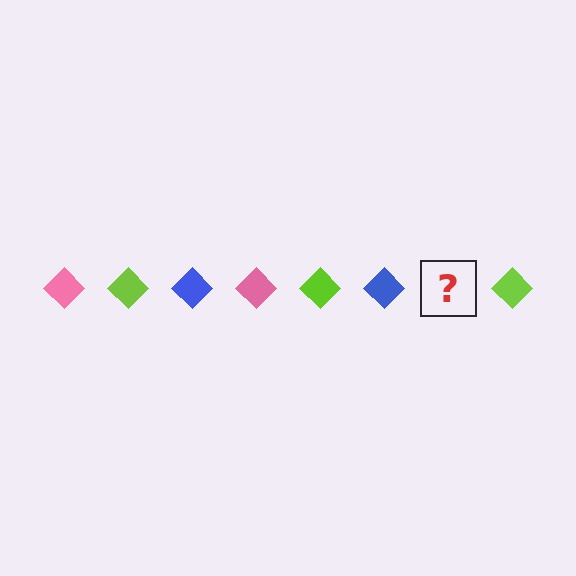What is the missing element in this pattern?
The missing element is a pink diamond.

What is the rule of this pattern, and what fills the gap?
The rule is that the pattern cycles through pink, lime, blue diamonds. The gap should be filled with a pink diamond.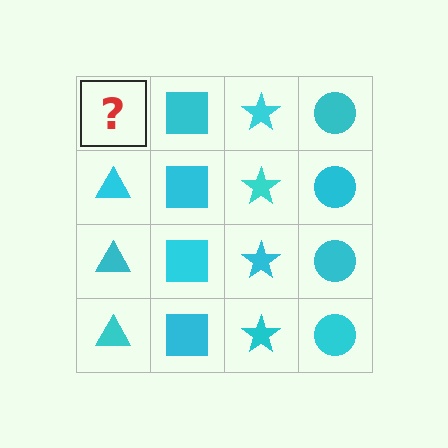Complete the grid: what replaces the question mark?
The question mark should be replaced with a cyan triangle.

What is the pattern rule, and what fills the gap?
The rule is that each column has a consistent shape. The gap should be filled with a cyan triangle.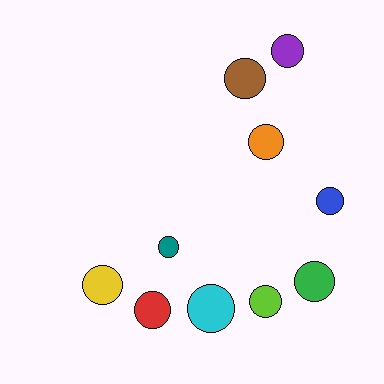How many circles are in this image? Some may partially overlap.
There are 10 circles.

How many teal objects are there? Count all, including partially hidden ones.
There is 1 teal object.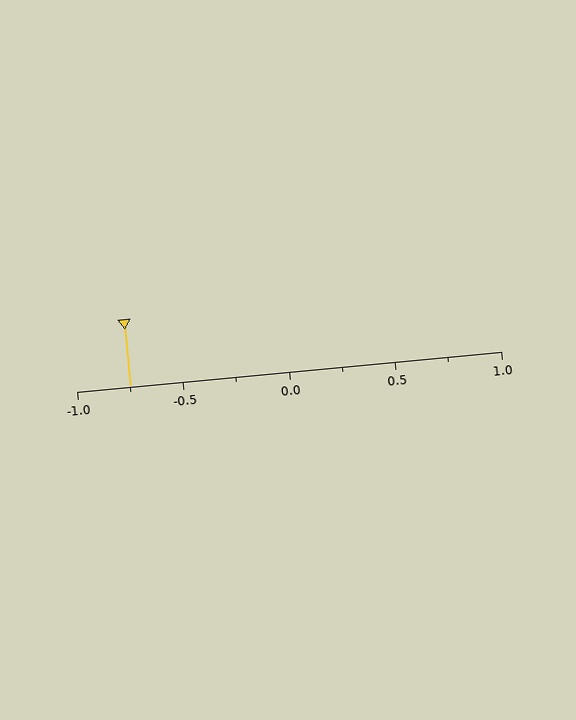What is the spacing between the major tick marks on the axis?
The major ticks are spaced 0.5 apart.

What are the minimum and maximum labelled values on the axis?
The axis runs from -1.0 to 1.0.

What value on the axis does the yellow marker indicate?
The marker indicates approximately -0.75.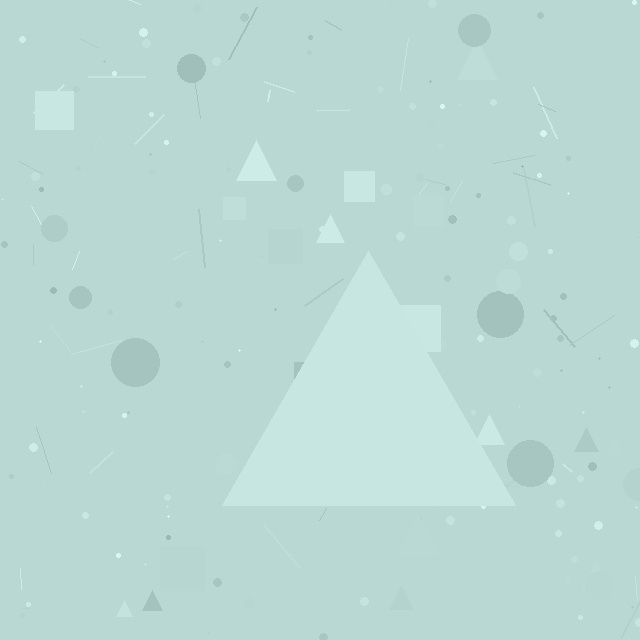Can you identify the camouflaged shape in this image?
The camouflaged shape is a triangle.